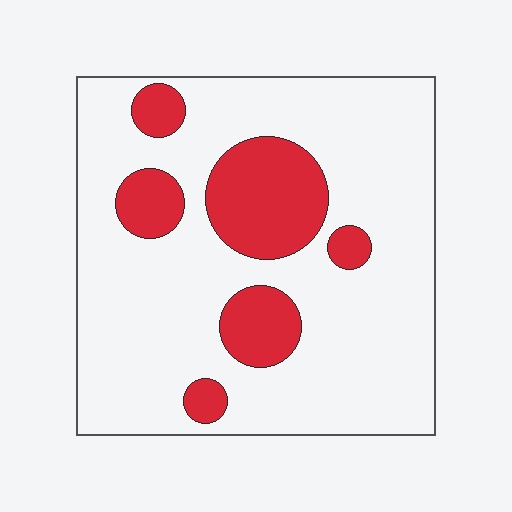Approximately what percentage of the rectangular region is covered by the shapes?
Approximately 20%.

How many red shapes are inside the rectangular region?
6.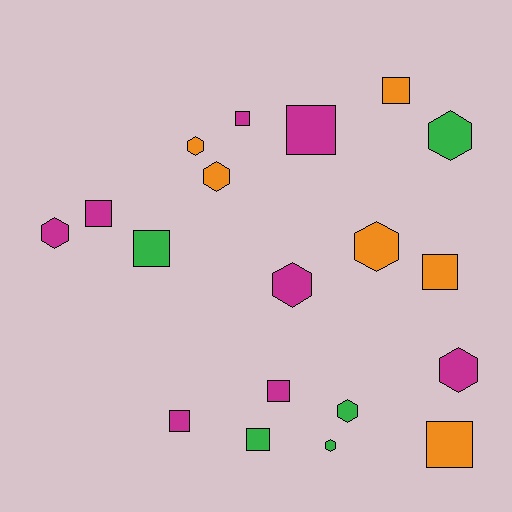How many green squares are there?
There are 2 green squares.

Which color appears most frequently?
Magenta, with 8 objects.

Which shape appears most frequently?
Square, with 10 objects.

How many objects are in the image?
There are 19 objects.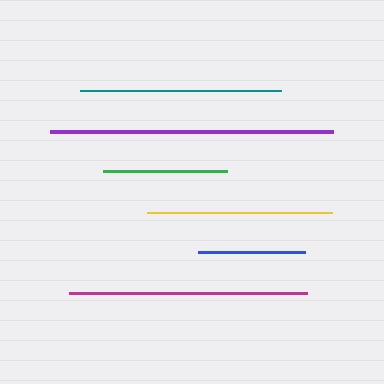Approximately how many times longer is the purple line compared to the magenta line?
The purple line is approximately 1.2 times the length of the magenta line.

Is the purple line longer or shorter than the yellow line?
The purple line is longer than the yellow line.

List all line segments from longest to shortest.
From longest to shortest: purple, magenta, teal, yellow, green, blue.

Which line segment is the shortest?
The blue line is the shortest at approximately 107 pixels.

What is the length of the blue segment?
The blue segment is approximately 107 pixels long.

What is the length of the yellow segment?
The yellow segment is approximately 184 pixels long.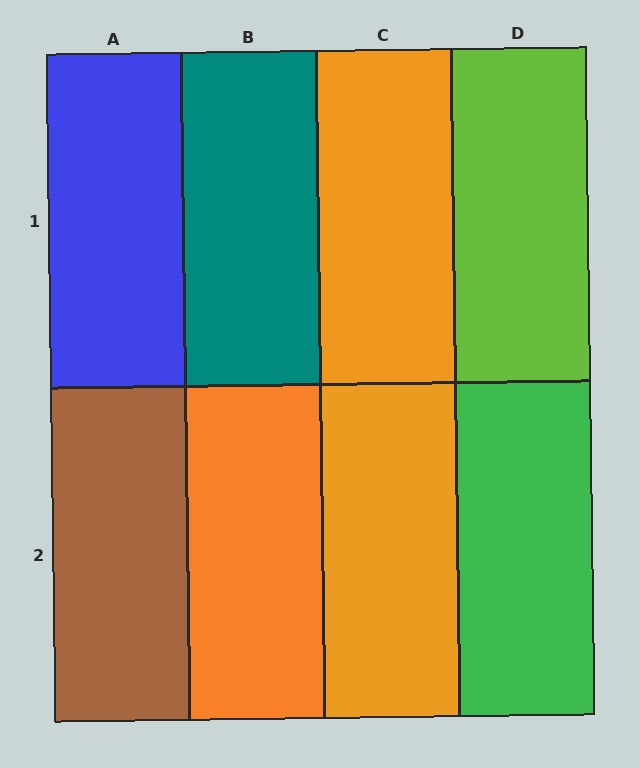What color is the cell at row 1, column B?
Teal.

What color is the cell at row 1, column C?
Orange.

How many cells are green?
1 cell is green.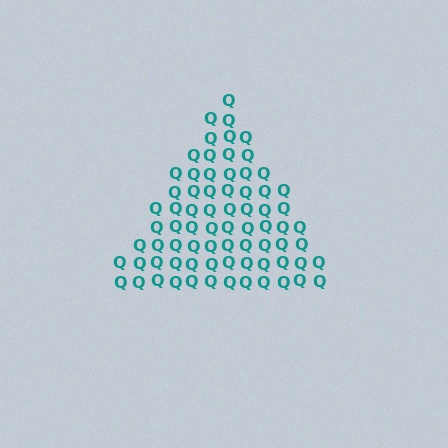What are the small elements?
The small elements are letter Q's.